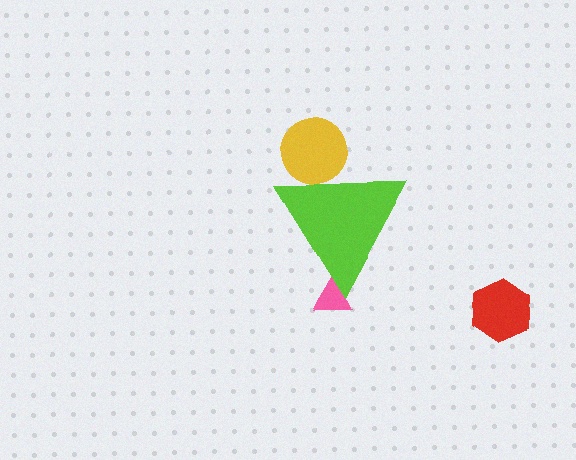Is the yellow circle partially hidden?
Yes, the yellow circle is partially hidden behind the lime triangle.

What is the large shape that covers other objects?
A lime triangle.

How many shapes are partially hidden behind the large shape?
2 shapes are partially hidden.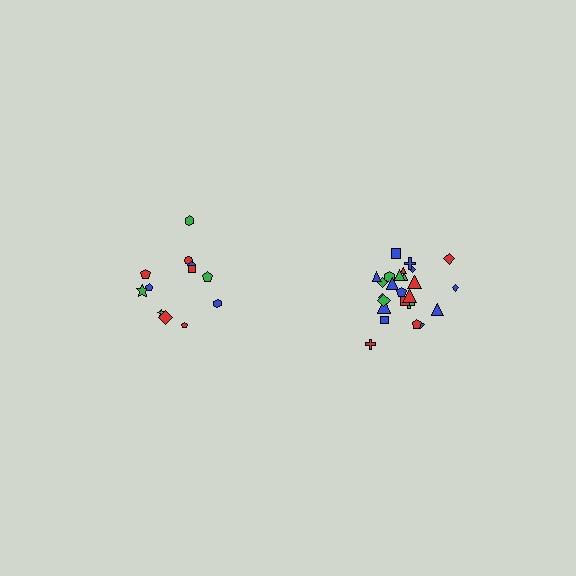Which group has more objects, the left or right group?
The right group.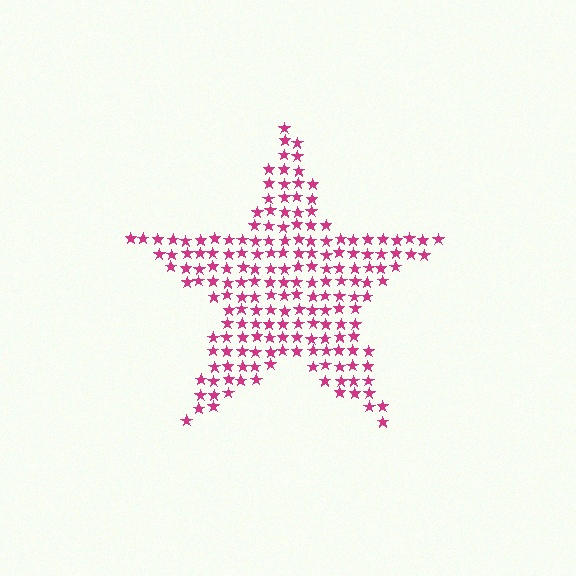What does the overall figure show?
The overall figure shows a star.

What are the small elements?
The small elements are stars.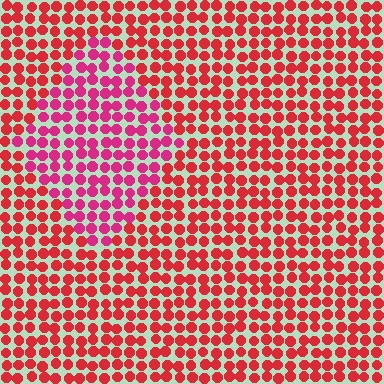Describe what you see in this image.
The image is filled with small red elements in a uniform arrangement. A diamond-shaped region is visible where the elements are tinted to a slightly different hue, forming a subtle color boundary.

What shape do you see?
I see a diamond.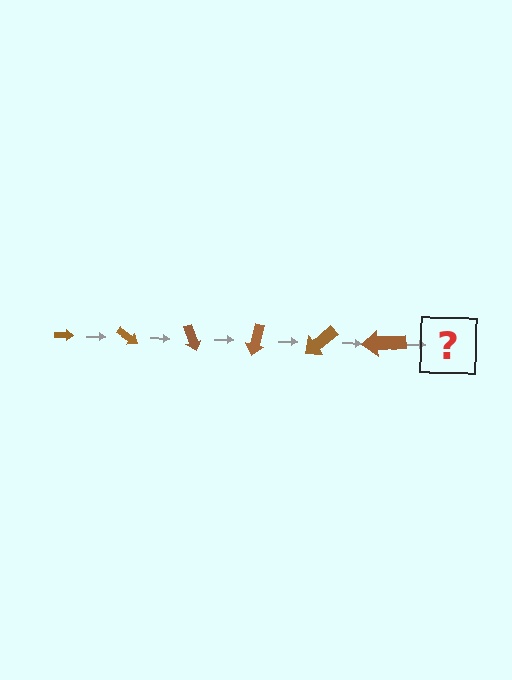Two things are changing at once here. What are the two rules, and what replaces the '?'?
The two rules are that the arrow grows larger each step and it rotates 35 degrees each step. The '?' should be an arrow, larger than the previous one and rotated 210 degrees from the start.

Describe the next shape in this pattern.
It should be an arrow, larger than the previous one and rotated 210 degrees from the start.